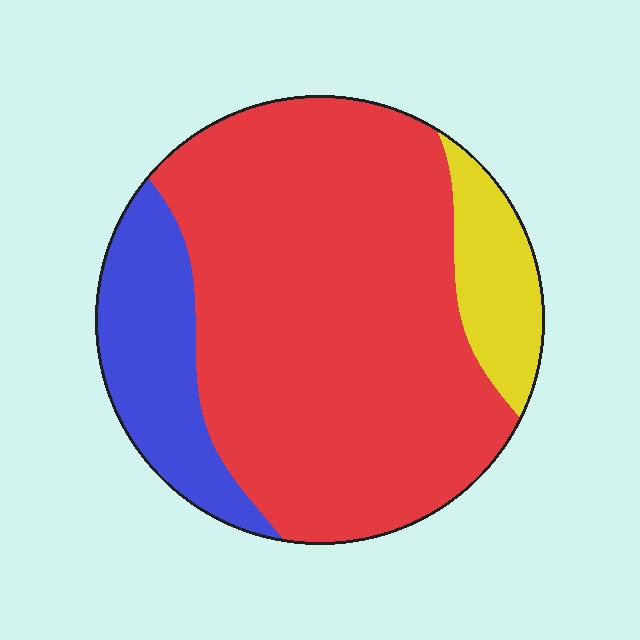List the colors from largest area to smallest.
From largest to smallest: red, blue, yellow.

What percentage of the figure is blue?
Blue takes up about one sixth (1/6) of the figure.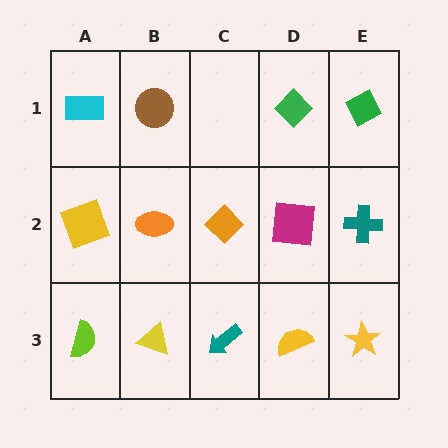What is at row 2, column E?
A teal cross.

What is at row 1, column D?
A green diamond.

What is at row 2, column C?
An orange diamond.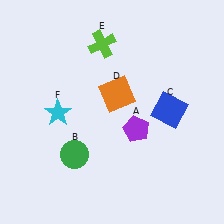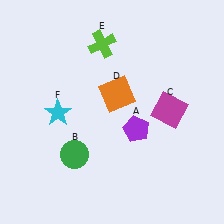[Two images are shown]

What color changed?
The square (C) changed from blue in Image 1 to magenta in Image 2.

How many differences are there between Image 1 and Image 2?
There is 1 difference between the two images.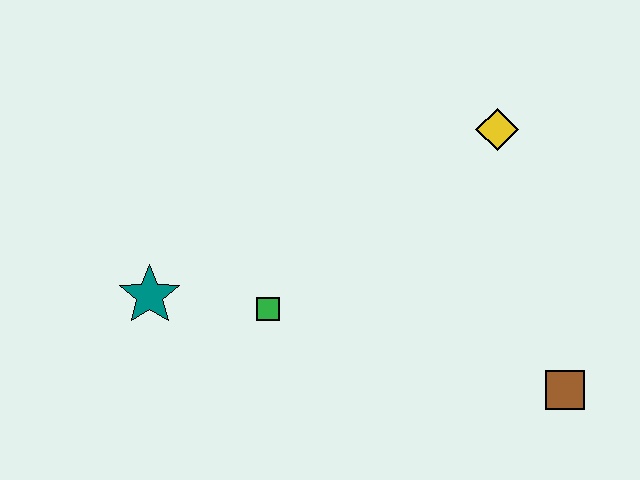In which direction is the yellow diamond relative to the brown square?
The yellow diamond is above the brown square.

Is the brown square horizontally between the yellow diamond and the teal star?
No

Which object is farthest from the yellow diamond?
The teal star is farthest from the yellow diamond.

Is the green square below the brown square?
No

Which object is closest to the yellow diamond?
The brown square is closest to the yellow diamond.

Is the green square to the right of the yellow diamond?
No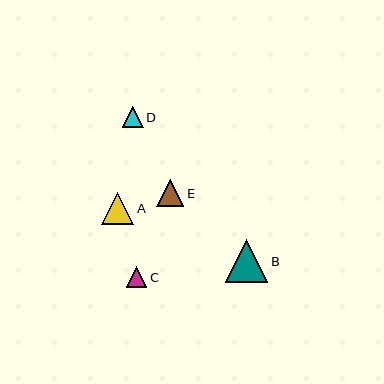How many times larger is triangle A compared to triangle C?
Triangle A is approximately 1.6 times the size of triangle C.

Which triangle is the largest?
Triangle B is the largest with a size of approximately 43 pixels.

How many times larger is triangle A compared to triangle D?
Triangle A is approximately 1.5 times the size of triangle D.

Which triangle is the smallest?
Triangle C is the smallest with a size of approximately 20 pixels.